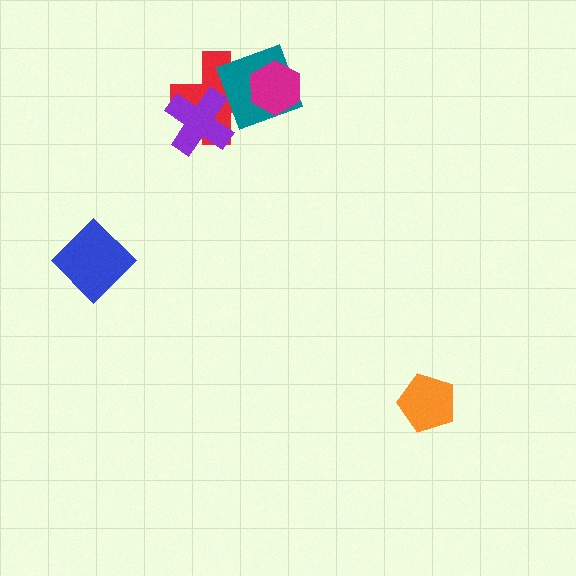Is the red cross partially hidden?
Yes, it is partially covered by another shape.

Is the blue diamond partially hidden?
No, no other shape covers it.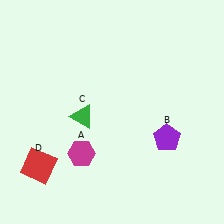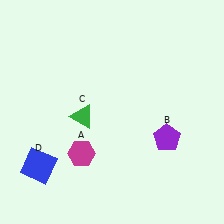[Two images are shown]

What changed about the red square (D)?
In Image 1, D is red. In Image 2, it changed to blue.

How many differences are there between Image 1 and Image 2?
There is 1 difference between the two images.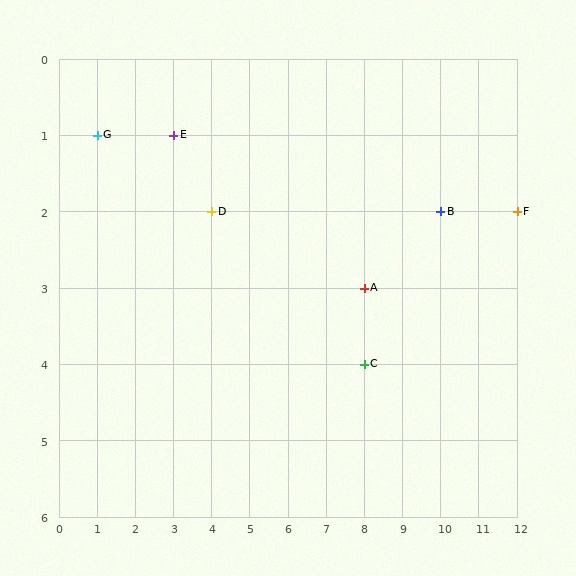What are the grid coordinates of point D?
Point D is at grid coordinates (4, 2).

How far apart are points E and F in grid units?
Points E and F are 9 columns and 1 row apart (about 9.1 grid units diagonally).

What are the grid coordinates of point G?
Point G is at grid coordinates (1, 1).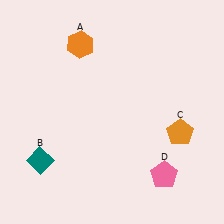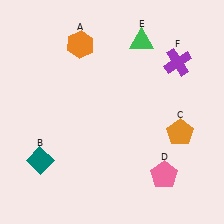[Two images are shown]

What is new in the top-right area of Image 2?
A green triangle (E) was added in the top-right area of Image 2.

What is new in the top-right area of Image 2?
A purple cross (F) was added in the top-right area of Image 2.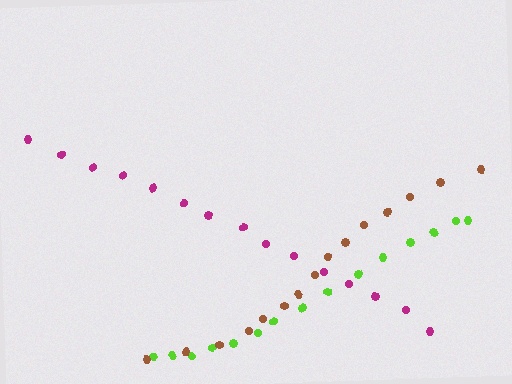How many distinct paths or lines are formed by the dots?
There are 3 distinct paths.